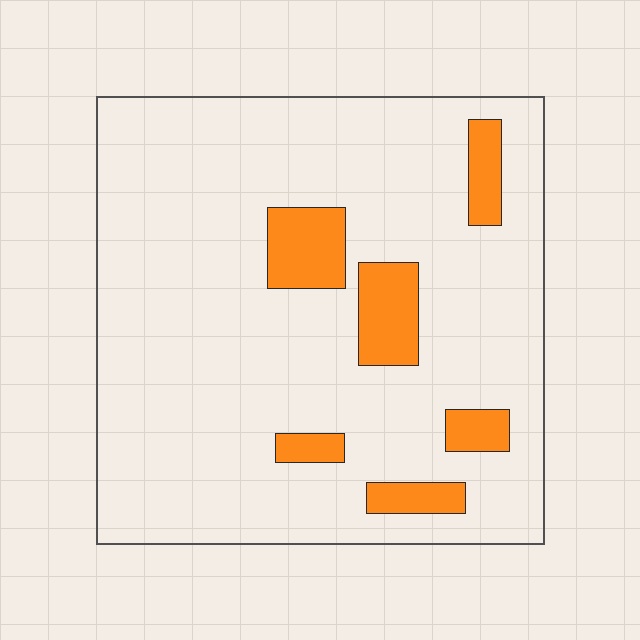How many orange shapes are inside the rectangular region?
6.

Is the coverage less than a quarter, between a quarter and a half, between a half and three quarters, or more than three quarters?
Less than a quarter.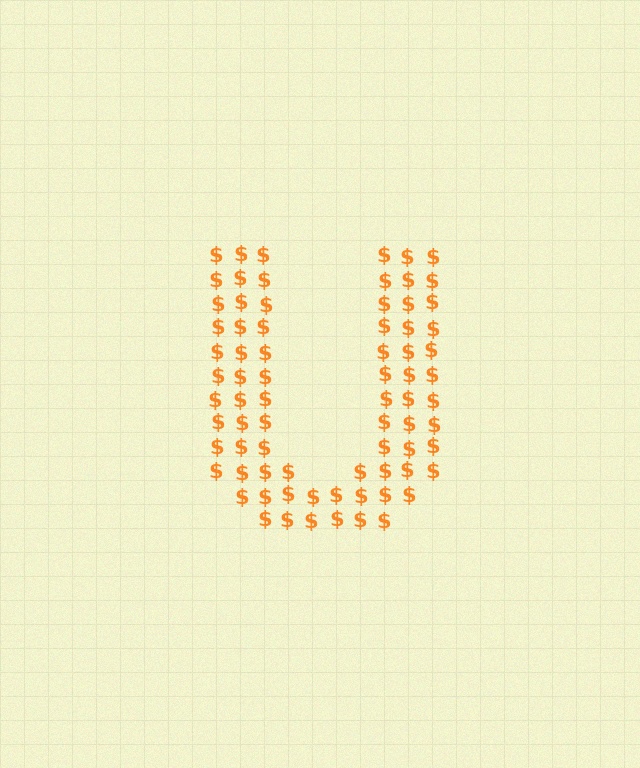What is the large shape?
The large shape is the letter U.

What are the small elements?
The small elements are dollar signs.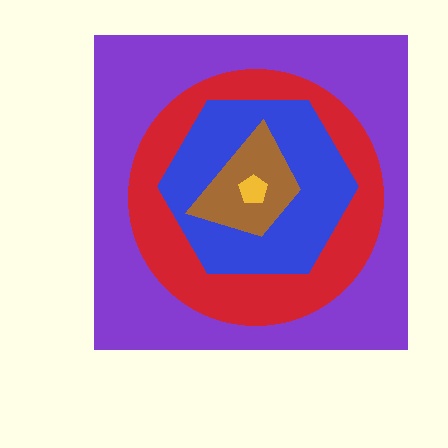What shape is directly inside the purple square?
The red circle.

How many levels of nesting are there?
5.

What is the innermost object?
The yellow pentagon.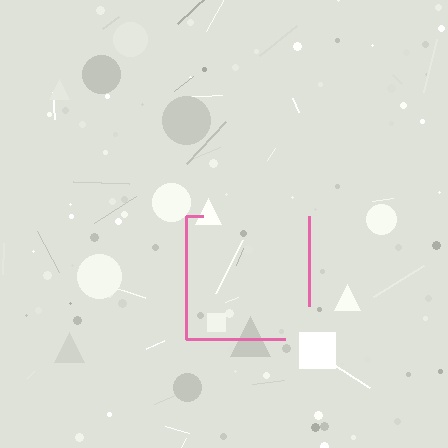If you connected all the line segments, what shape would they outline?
They would outline a square.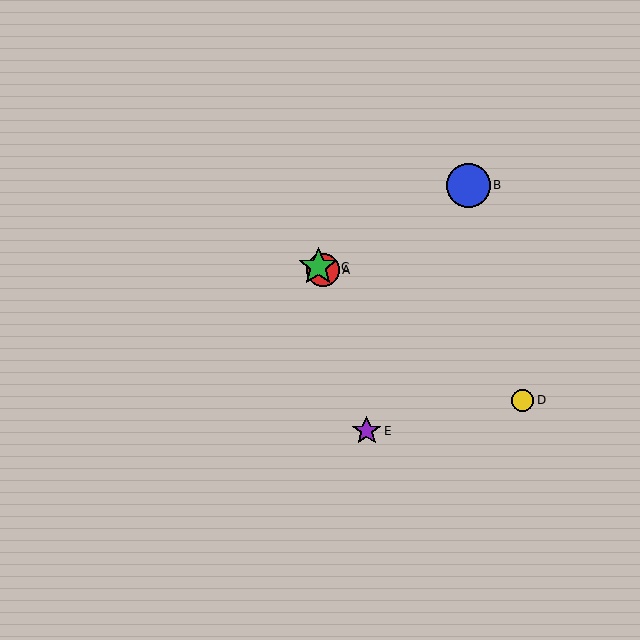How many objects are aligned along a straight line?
3 objects (A, C, D) are aligned along a straight line.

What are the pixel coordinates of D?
Object D is at (522, 400).